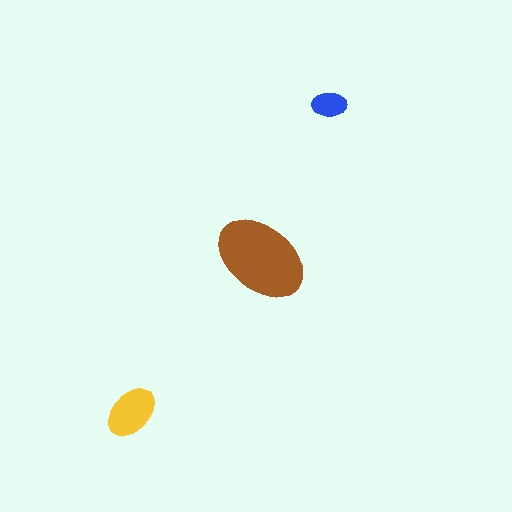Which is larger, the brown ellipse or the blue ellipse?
The brown one.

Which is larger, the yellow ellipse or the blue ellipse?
The yellow one.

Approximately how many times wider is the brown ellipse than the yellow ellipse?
About 1.5 times wider.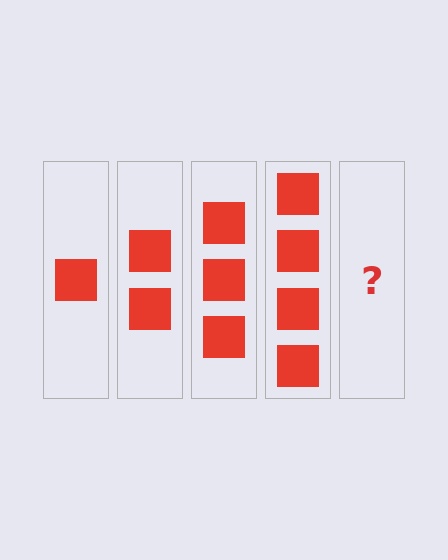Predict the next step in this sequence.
The next step is 5 squares.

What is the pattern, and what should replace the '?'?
The pattern is that each step adds one more square. The '?' should be 5 squares.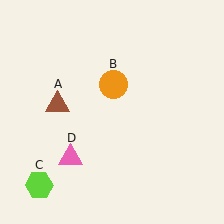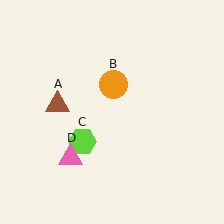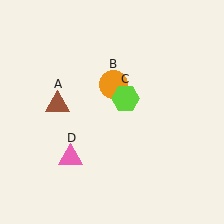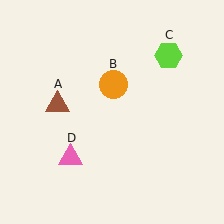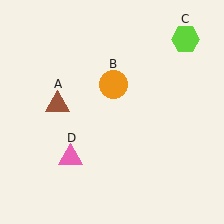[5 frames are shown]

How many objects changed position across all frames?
1 object changed position: lime hexagon (object C).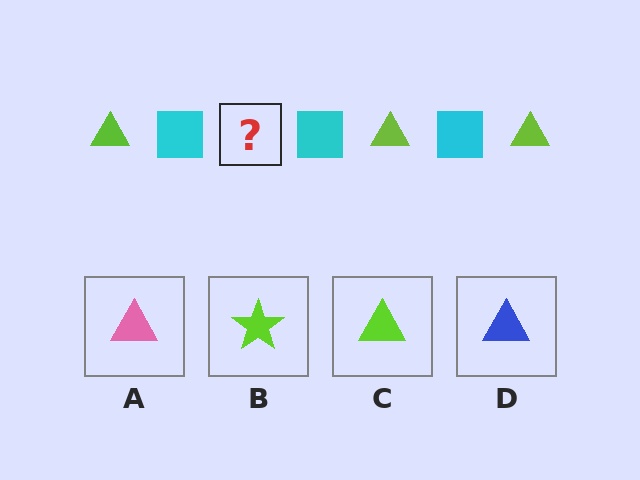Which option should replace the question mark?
Option C.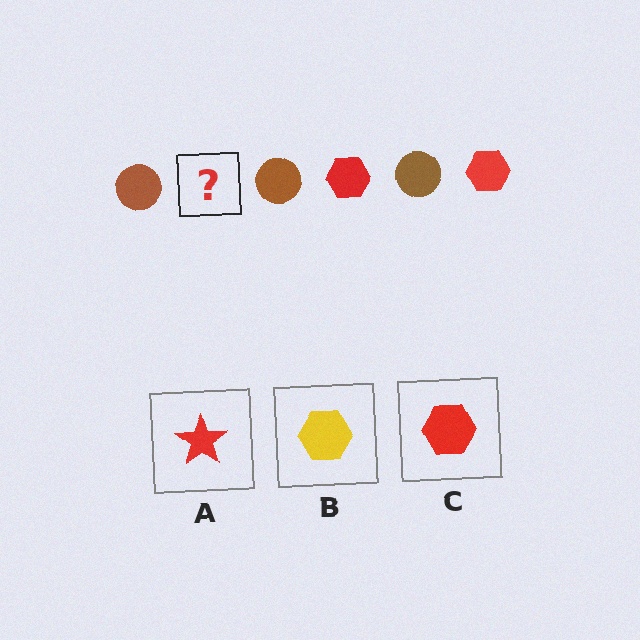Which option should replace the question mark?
Option C.